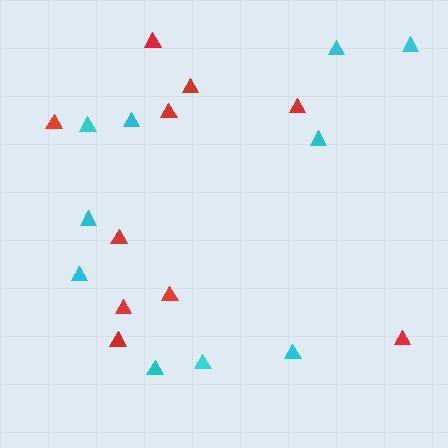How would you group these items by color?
There are 2 groups: one group of cyan triangles (10) and one group of red triangles (10).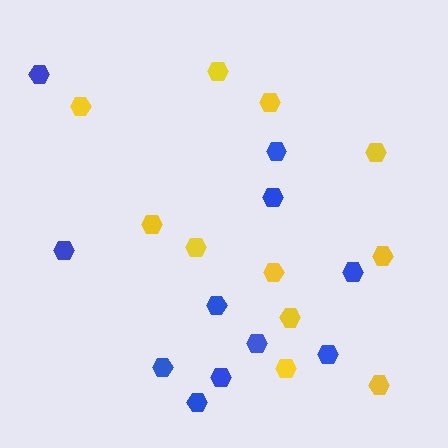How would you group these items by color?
There are 2 groups: one group of blue hexagons (11) and one group of yellow hexagons (11).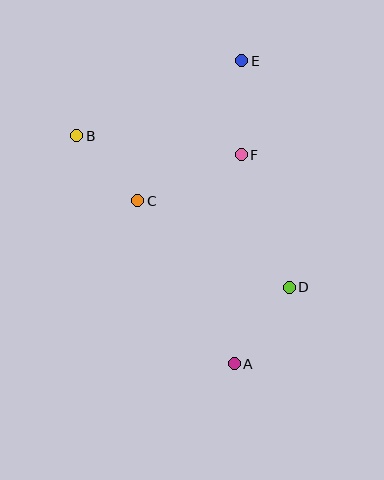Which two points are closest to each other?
Points B and C are closest to each other.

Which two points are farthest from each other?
Points A and E are farthest from each other.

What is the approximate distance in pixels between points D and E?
The distance between D and E is approximately 231 pixels.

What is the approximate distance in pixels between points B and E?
The distance between B and E is approximately 181 pixels.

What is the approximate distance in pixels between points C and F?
The distance between C and F is approximately 113 pixels.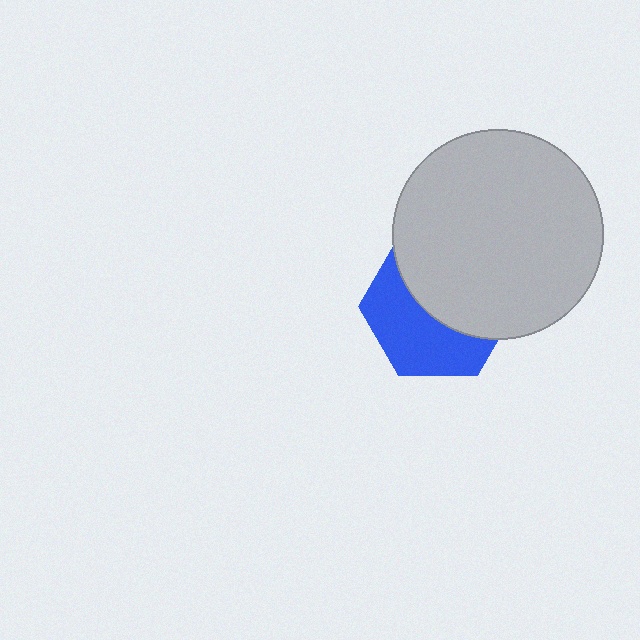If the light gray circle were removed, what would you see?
You would see the complete blue hexagon.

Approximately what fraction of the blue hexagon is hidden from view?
Roughly 53% of the blue hexagon is hidden behind the light gray circle.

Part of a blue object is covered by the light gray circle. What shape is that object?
It is a hexagon.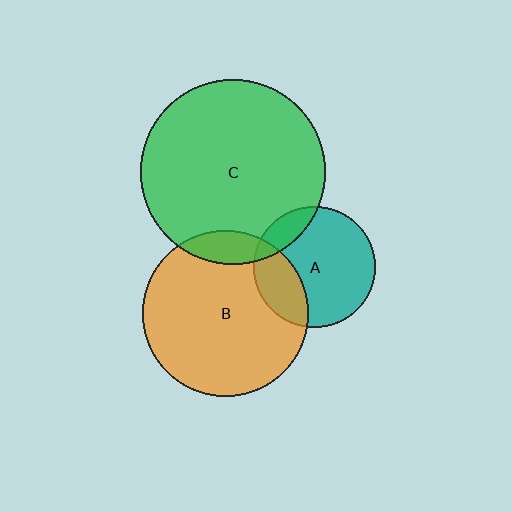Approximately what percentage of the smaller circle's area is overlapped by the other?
Approximately 10%.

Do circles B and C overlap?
Yes.